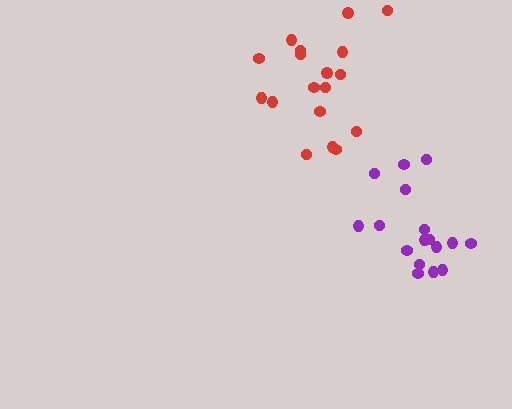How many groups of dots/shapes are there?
There are 2 groups.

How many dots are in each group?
Group 1: 17 dots, Group 2: 18 dots (35 total).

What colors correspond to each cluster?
The clusters are colored: purple, red.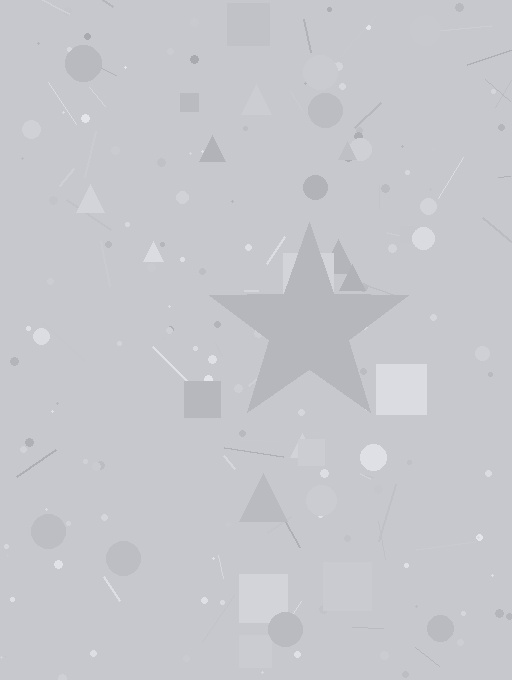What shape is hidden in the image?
A star is hidden in the image.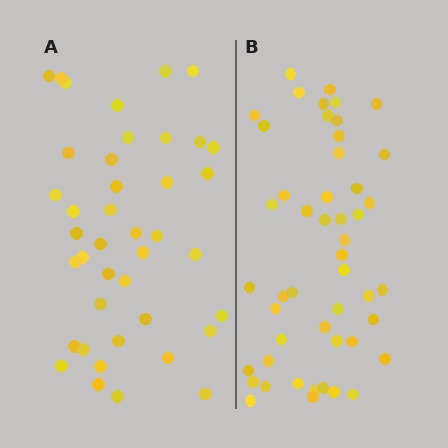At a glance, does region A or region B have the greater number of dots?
Region B (the right region) has more dots.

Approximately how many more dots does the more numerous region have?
Region B has roughly 8 or so more dots than region A.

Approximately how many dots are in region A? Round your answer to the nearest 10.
About 40 dots. (The exact count is 41, which rounds to 40.)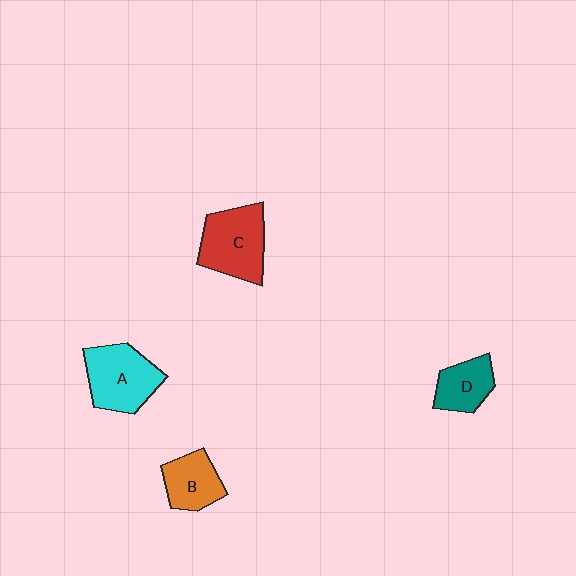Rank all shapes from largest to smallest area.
From largest to smallest: C (red), A (cyan), B (orange), D (teal).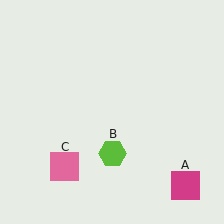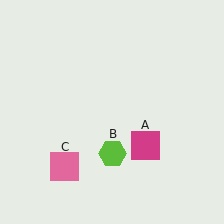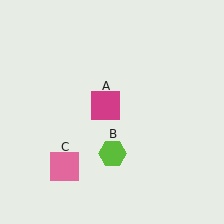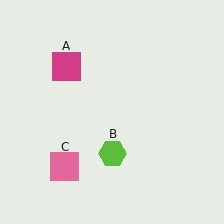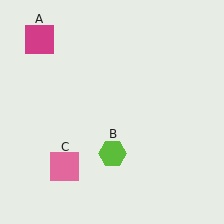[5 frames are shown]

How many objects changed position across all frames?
1 object changed position: magenta square (object A).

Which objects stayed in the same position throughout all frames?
Lime hexagon (object B) and pink square (object C) remained stationary.